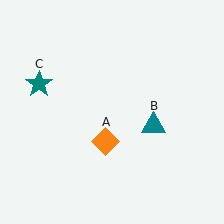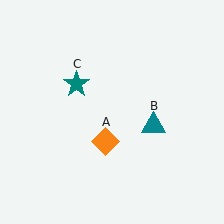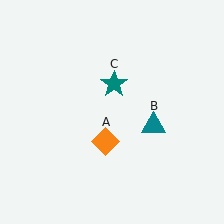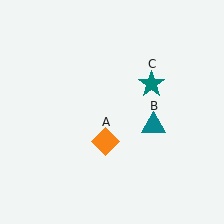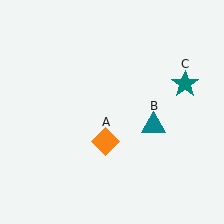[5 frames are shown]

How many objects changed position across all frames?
1 object changed position: teal star (object C).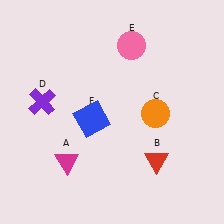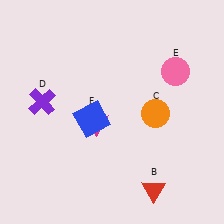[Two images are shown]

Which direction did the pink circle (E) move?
The pink circle (E) moved right.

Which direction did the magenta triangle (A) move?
The magenta triangle (A) moved up.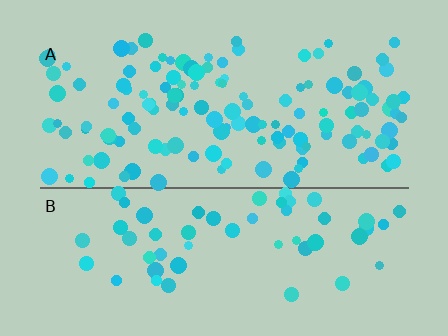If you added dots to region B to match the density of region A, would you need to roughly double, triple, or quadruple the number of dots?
Approximately double.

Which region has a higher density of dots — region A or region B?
A (the top).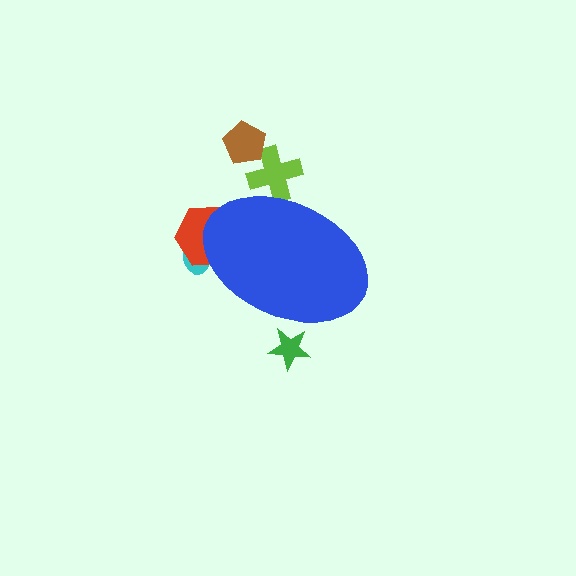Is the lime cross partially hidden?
Yes, the lime cross is partially hidden behind the blue ellipse.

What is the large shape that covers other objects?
A blue ellipse.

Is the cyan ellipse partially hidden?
Yes, the cyan ellipse is partially hidden behind the blue ellipse.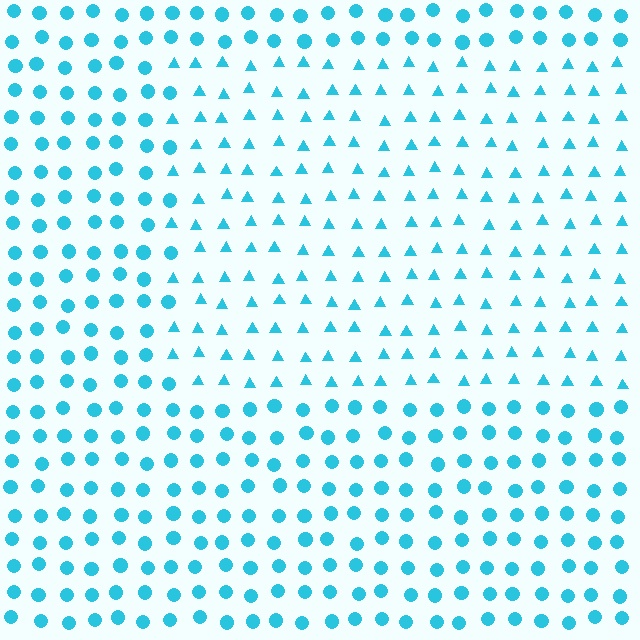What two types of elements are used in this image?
The image uses triangles inside the rectangle region and circles outside it.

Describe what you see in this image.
The image is filled with small cyan elements arranged in a uniform grid. A rectangle-shaped region contains triangles, while the surrounding area contains circles. The boundary is defined purely by the change in element shape.